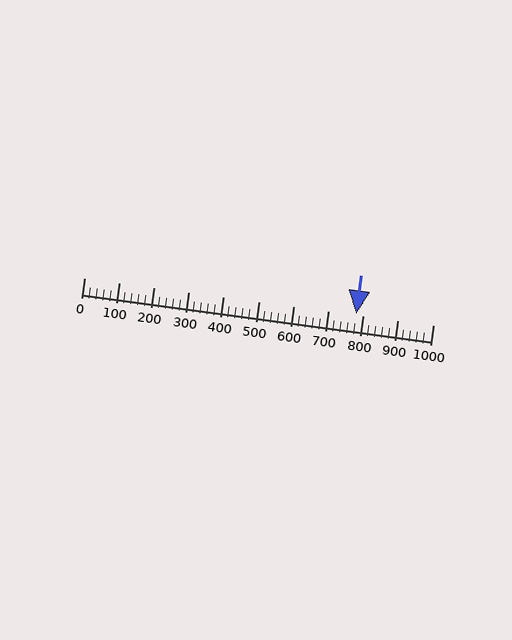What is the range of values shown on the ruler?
The ruler shows values from 0 to 1000.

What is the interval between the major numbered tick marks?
The major tick marks are spaced 100 units apart.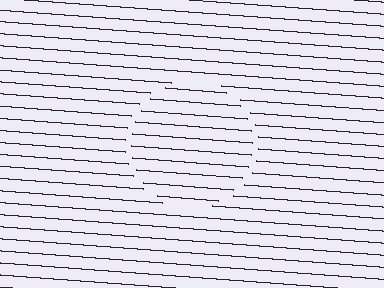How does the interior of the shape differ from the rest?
The interior of the shape contains the same grating, shifted by half a period — the contour is defined by the phase discontinuity where line-ends from the inner and outer gratings abut.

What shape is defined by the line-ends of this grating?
An illusory circle. The interior of the shape contains the same grating, shifted by half a period — the contour is defined by the phase discontinuity where line-ends from the inner and outer gratings abut.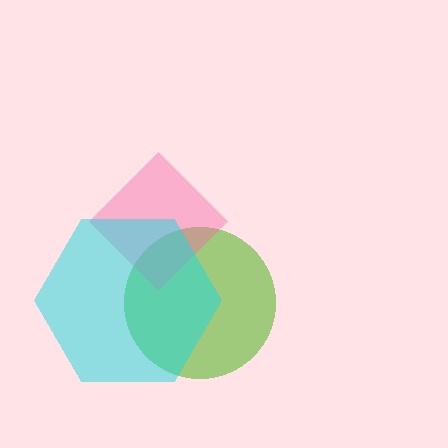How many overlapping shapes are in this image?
There are 3 overlapping shapes in the image.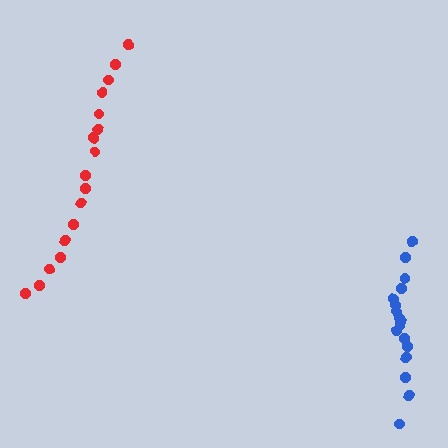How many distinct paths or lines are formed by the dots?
There are 2 distinct paths.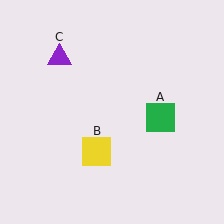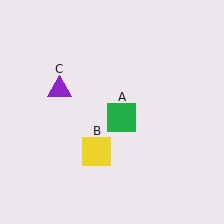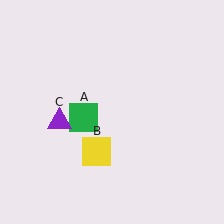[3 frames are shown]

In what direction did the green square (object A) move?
The green square (object A) moved left.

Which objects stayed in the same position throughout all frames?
Yellow square (object B) remained stationary.